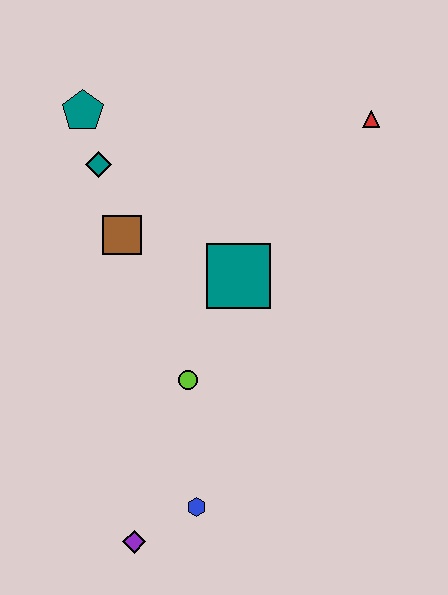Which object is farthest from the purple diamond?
The red triangle is farthest from the purple diamond.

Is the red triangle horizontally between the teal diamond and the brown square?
No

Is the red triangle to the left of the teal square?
No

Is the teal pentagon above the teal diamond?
Yes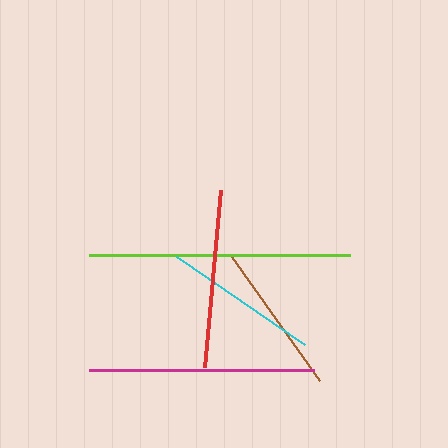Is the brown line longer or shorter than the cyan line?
The cyan line is longer than the brown line.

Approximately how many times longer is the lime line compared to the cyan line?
The lime line is approximately 1.7 times the length of the cyan line.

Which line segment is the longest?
The lime line is the longest at approximately 261 pixels.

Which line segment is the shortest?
The brown line is the shortest at approximately 152 pixels.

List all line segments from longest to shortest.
From longest to shortest: lime, magenta, red, cyan, brown.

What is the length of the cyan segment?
The cyan segment is approximately 155 pixels long.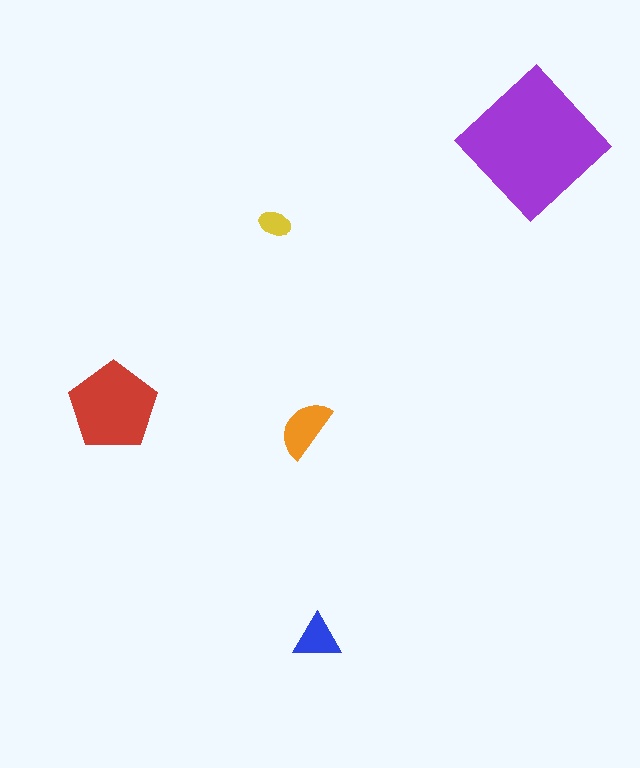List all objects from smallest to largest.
The yellow ellipse, the blue triangle, the orange semicircle, the red pentagon, the purple diamond.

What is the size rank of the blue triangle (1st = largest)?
4th.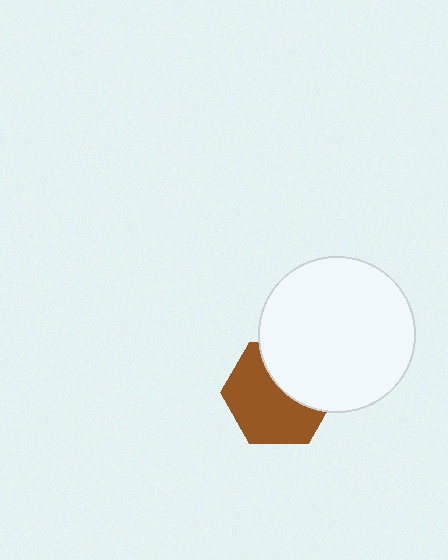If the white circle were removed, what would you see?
You would see the complete brown hexagon.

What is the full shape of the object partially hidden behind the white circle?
The partially hidden object is a brown hexagon.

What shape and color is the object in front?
The object in front is a white circle.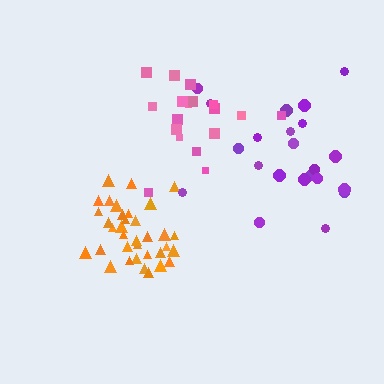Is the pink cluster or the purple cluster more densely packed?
Pink.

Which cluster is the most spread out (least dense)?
Purple.